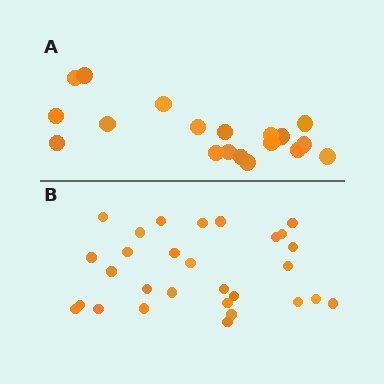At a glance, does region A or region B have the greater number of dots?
Region B (the bottom region) has more dots.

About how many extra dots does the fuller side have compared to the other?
Region B has roughly 10 or so more dots than region A.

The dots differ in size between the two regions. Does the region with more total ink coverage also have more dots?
No. Region A has more total ink coverage because its dots are larger, but region B actually contains more individual dots. Total area can be misleading — the number of items is what matters here.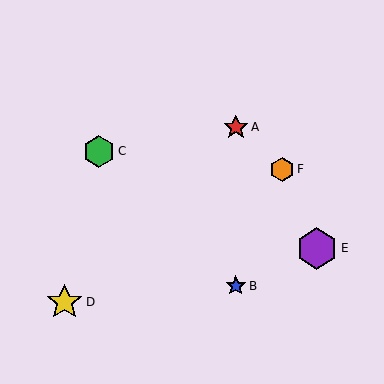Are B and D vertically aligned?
No, B is at x≈236 and D is at x≈65.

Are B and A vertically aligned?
Yes, both are at x≈236.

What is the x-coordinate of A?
Object A is at x≈236.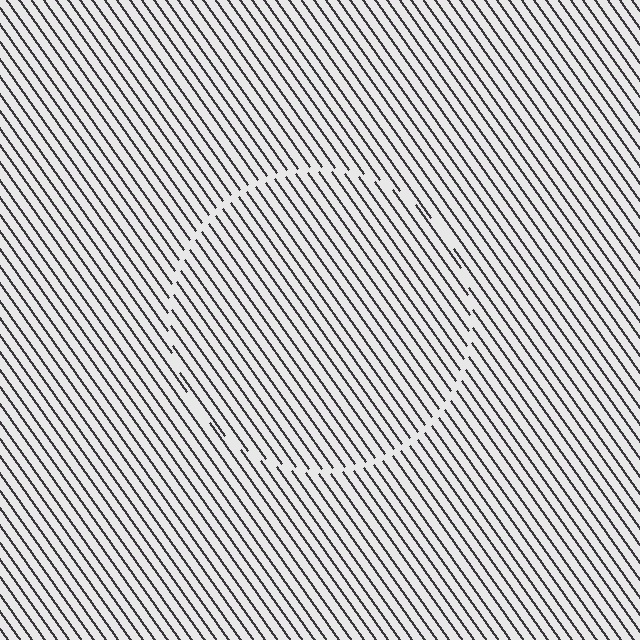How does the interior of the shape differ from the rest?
The interior of the shape contains the same grating, shifted by half a period — the contour is defined by the phase discontinuity where line-ends from the inner and outer gratings abut.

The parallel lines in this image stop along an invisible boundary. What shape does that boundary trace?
An illusory circle. The interior of the shape contains the same grating, shifted by half a period — the contour is defined by the phase discontinuity where line-ends from the inner and outer gratings abut.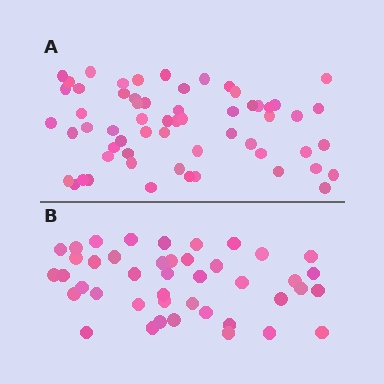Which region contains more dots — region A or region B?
Region A (the top region) has more dots.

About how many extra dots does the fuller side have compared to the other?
Region A has approximately 15 more dots than region B.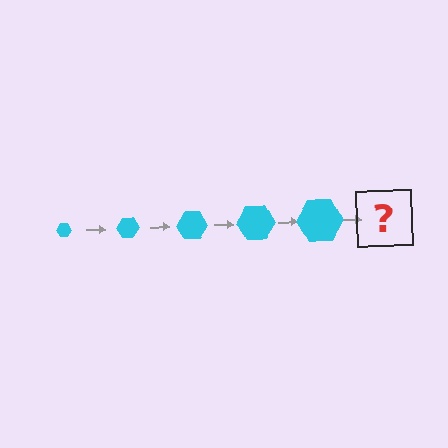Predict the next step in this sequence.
The next step is a cyan hexagon, larger than the previous one.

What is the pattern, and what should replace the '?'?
The pattern is that the hexagon gets progressively larger each step. The '?' should be a cyan hexagon, larger than the previous one.